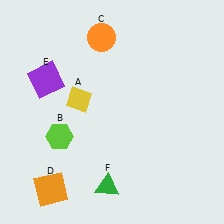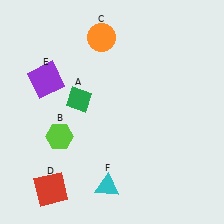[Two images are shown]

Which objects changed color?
A changed from yellow to green. D changed from orange to red. F changed from green to cyan.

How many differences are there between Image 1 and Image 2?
There are 3 differences between the two images.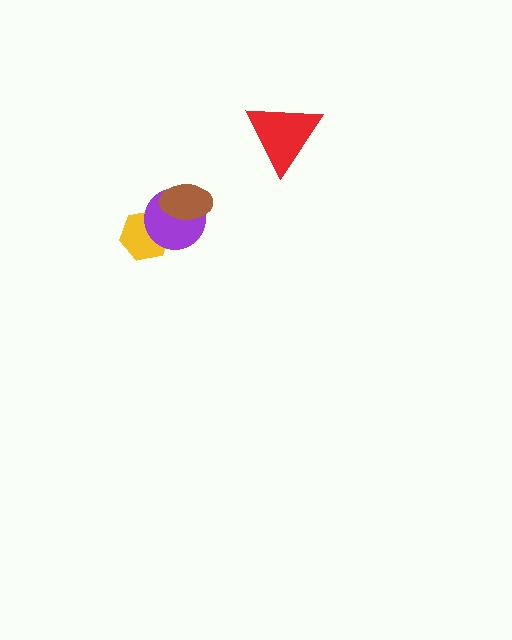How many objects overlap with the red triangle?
0 objects overlap with the red triangle.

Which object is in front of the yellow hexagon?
The purple circle is in front of the yellow hexagon.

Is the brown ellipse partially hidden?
No, no other shape covers it.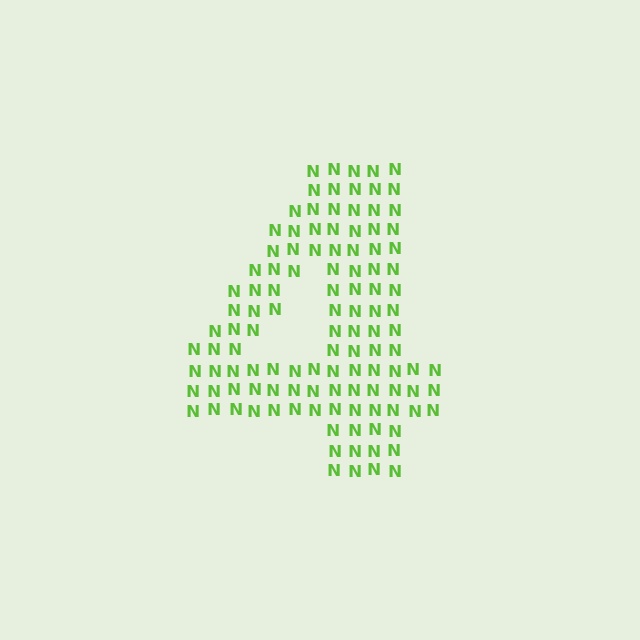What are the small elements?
The small elements are letter N's.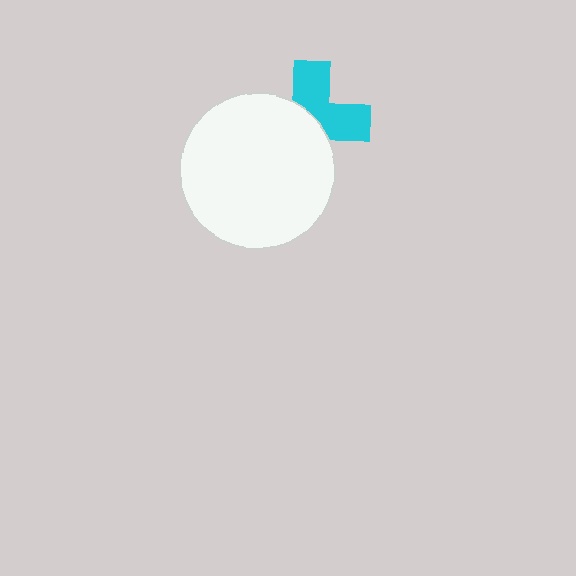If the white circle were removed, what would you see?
You would see the complete cyan cross.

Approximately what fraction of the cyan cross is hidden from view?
Roughly 53% of the cyan cross is hidden behind the white circle.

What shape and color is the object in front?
The object in front is a white circle.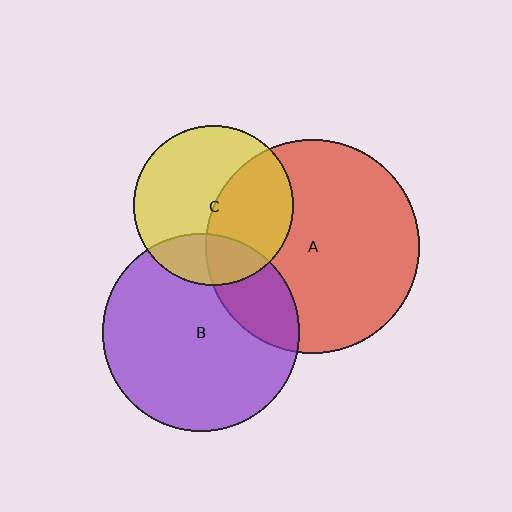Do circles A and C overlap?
Yes.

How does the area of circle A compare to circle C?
Approximately 1.8 times.